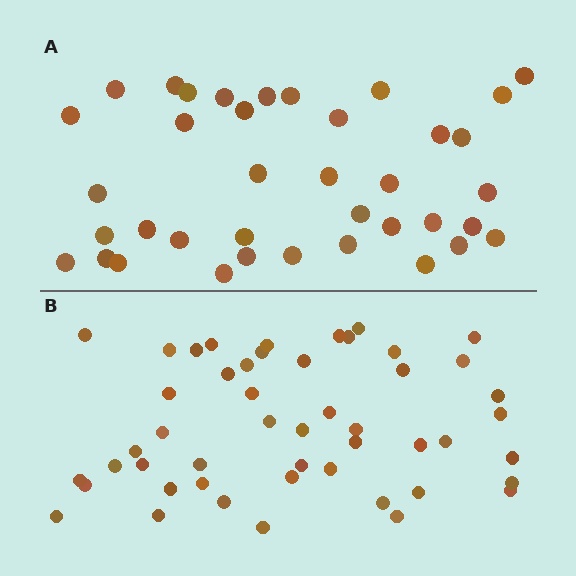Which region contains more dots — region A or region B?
Region B (the bottom region) has more dots.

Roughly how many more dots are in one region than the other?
Region B has roughly 12 or so more dots than region A.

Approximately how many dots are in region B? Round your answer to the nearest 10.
About 50 dots. (The exact count is 49, which rounds to 50.)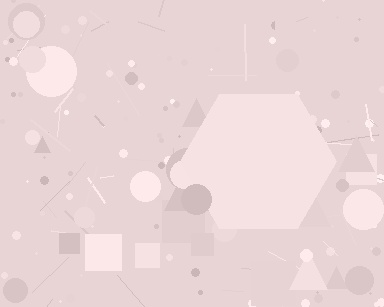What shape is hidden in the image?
A hexagon is hidden in the image.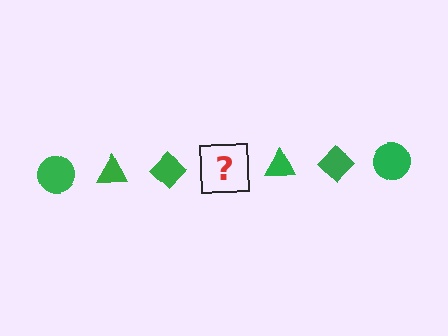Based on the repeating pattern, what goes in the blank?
The blank should be a green circle.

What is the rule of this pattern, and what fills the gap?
The rule is that the pattern cycles through circle, triangle, diamond shapes in green. The gap should be filled with a green circle.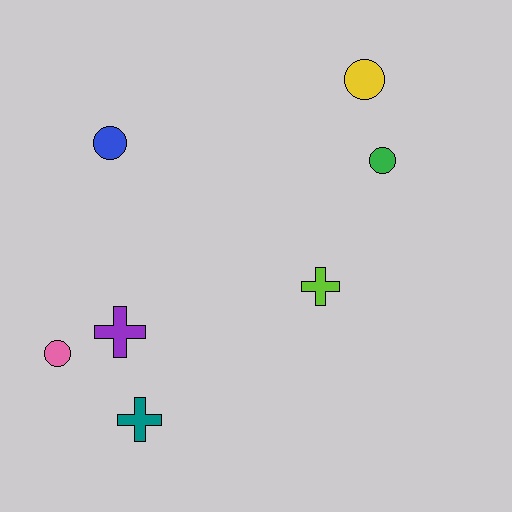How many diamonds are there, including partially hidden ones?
There are no diamonds.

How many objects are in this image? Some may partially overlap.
There are 7 objects.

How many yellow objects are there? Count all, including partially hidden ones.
There is 1 yellow object.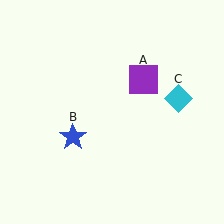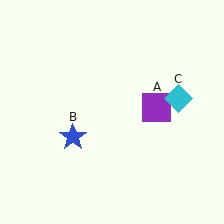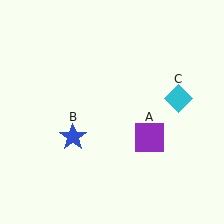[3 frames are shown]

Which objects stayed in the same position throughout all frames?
Blue star (object B) and cyan diamond (object C) remained stationary.